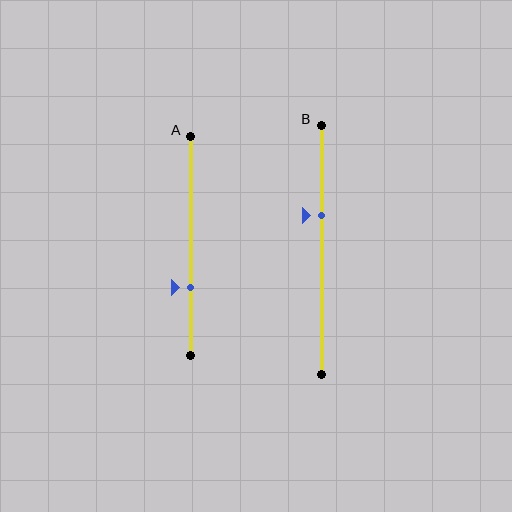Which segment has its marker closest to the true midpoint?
Segment B has its marker closest to the true midpoint.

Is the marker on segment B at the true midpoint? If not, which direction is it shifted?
No, the marker on segment B is shifted upward by about 14% of the segment length.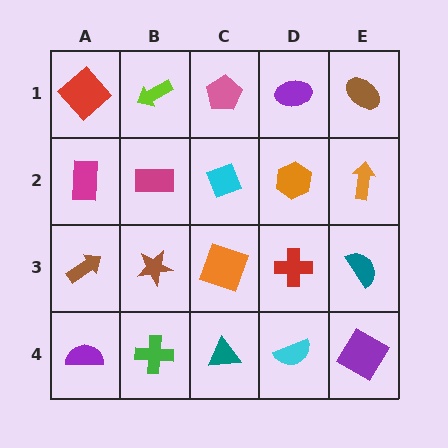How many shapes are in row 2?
5 shapes.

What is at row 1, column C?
A pink pentagon.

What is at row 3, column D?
A red cross.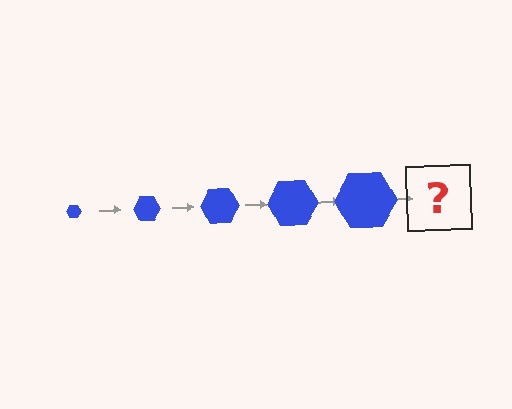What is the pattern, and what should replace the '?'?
The pattern is that the hexagon gets progressively larger each step. The '?' should be a blue hexagon, larger than the previous one.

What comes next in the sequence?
The next element should be a blue hexagon, larger than the previous one.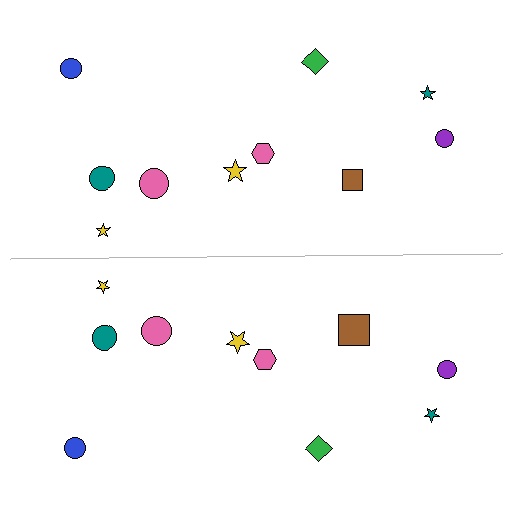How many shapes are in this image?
There are 20 shapes in this image.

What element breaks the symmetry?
The brown square on the bottom side has a different size than its mirror counterpart.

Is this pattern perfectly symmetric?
No, the pattern is not perfectly symmetric. The brown square on the bottom side has a different size than its mirror counterpart.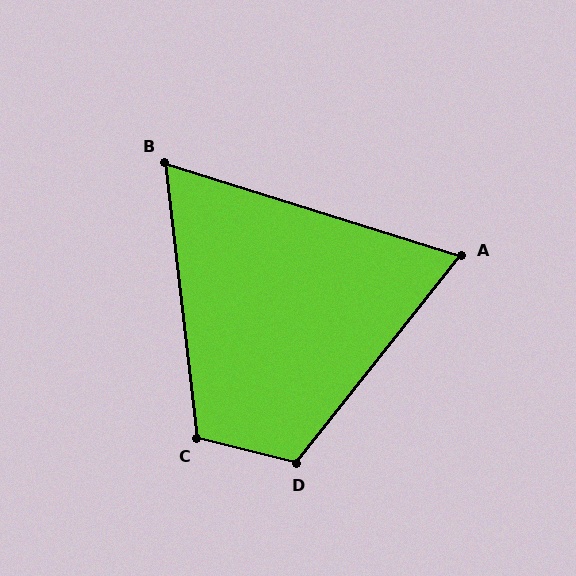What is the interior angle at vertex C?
Approximately 111 degrees (obtuse).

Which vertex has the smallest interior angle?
B, at approximately 66 degrees.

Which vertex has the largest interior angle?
D, at approximately 114 degrees.